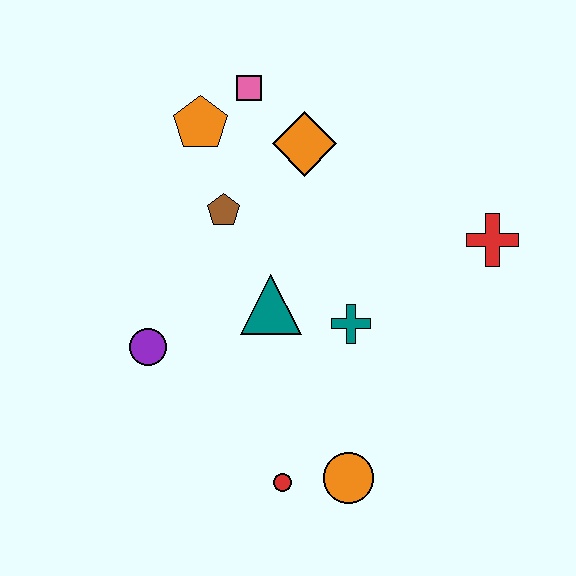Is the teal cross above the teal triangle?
No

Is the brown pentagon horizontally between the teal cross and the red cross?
No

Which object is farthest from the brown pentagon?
The orange circle is farthest from the brown pentagon.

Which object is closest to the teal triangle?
The teal cross is closest to the teal triangle.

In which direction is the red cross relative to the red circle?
The red cross is above the red circle.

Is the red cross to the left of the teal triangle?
No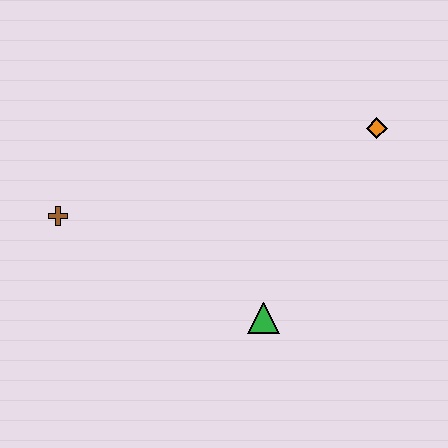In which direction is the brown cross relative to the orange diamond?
The brown cross is to the left of the orange diamond.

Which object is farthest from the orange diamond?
The brown cross is farthest from the orange diamond.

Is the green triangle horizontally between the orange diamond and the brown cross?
Yes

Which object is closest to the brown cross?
The green triangle is closest to the brown cross.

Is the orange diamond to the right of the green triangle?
Yes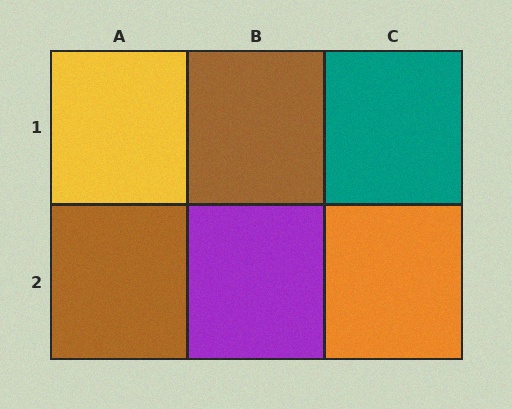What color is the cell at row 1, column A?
Yellow.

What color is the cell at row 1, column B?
Brown.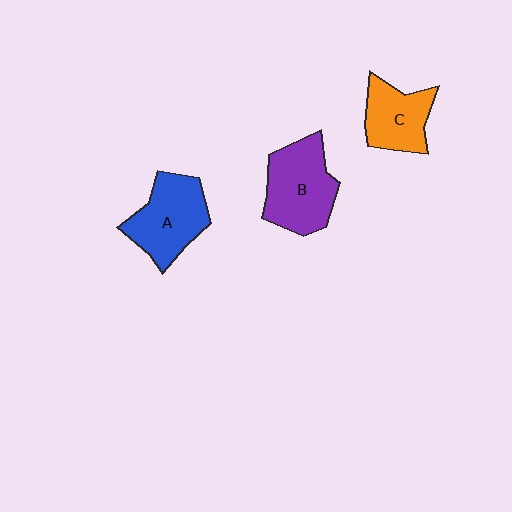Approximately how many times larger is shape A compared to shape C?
Approximately 1.3 times.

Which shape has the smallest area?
Shape C (orange).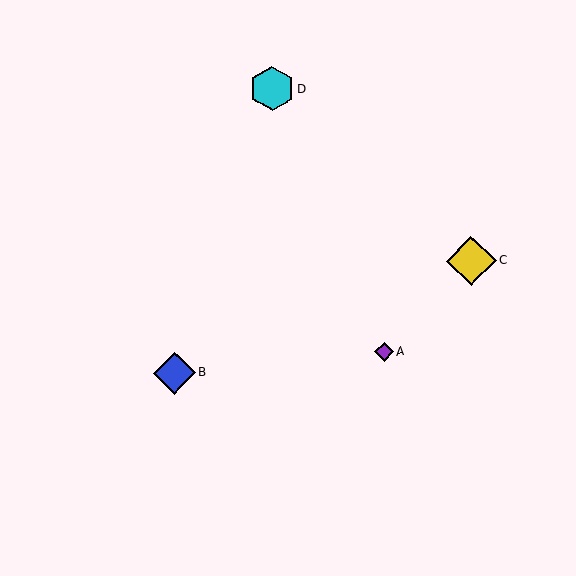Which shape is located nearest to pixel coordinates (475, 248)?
The yellow diamond (labeled C) at (471, 261) is nearest to that location.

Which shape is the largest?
The yellow diamond (labeled C) is the largest.